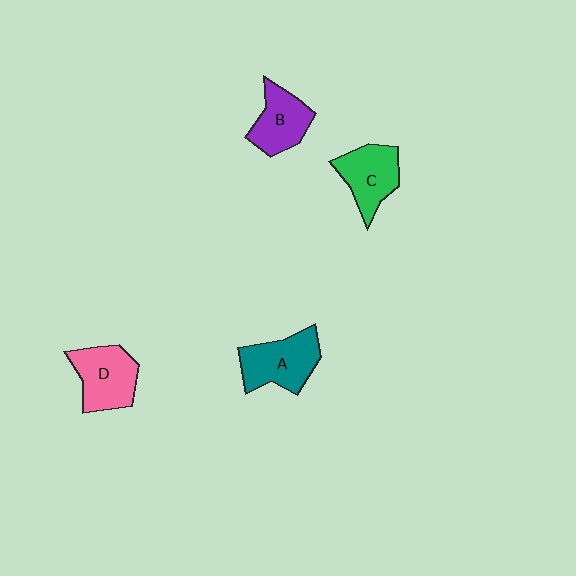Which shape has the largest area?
Shape A (teal).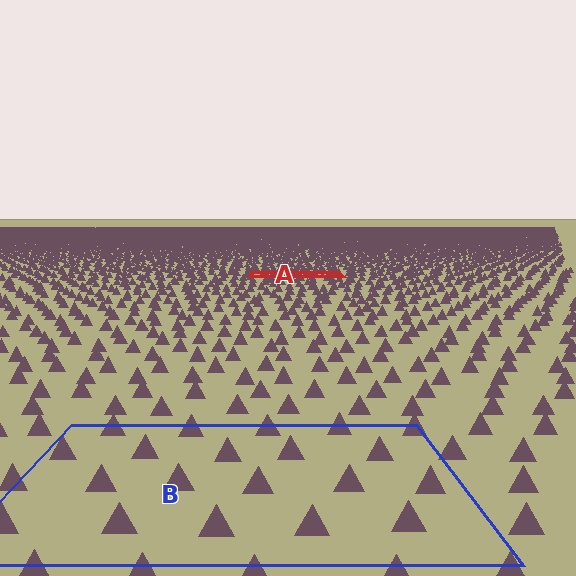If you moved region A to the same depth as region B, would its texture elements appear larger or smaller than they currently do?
They would appear larger. At a closer depth, the same texture elements are projected at a bigger on-screen size.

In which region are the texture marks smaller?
The texture marks are smaller in region A, because it is farther away.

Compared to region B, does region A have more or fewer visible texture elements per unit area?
Region A has more texture elements per unit area — they are packed more densely because it is farther away.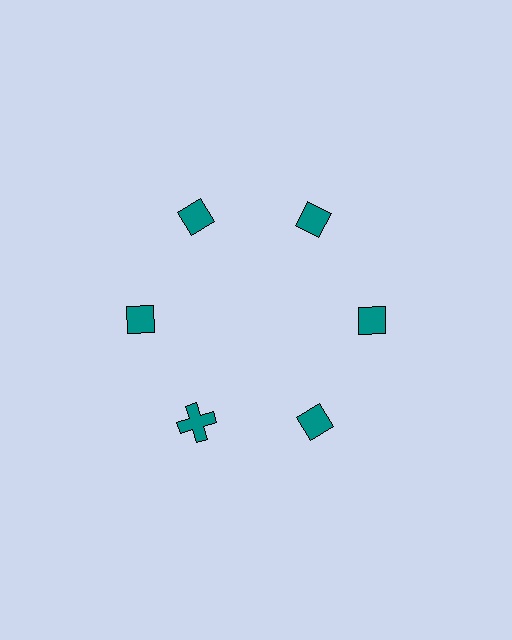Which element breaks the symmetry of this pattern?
The teal cross at roughly the 7 o'clock position breaks the symmetry. All other shapes are teal diamonds.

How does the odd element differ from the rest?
It has a different shape: cross instead of diamond.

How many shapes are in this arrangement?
There are 6 shapes arranged in a ring pattern.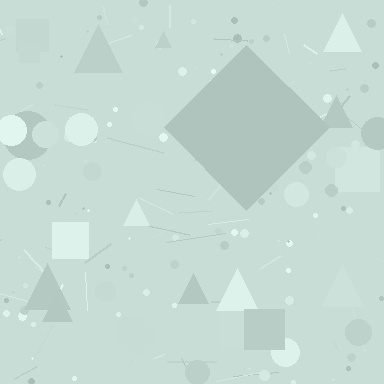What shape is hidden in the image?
A diamond is hidden in the image.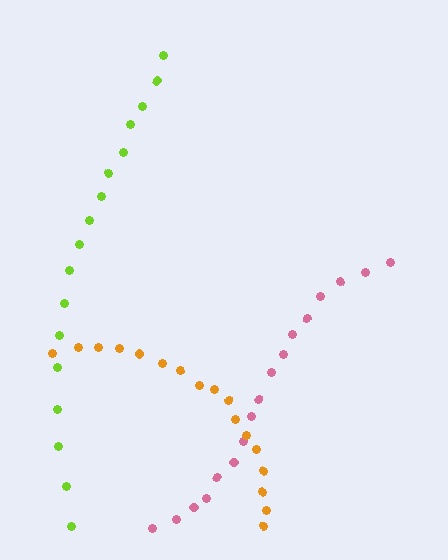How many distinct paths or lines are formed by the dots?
There are 3 distinct paths.